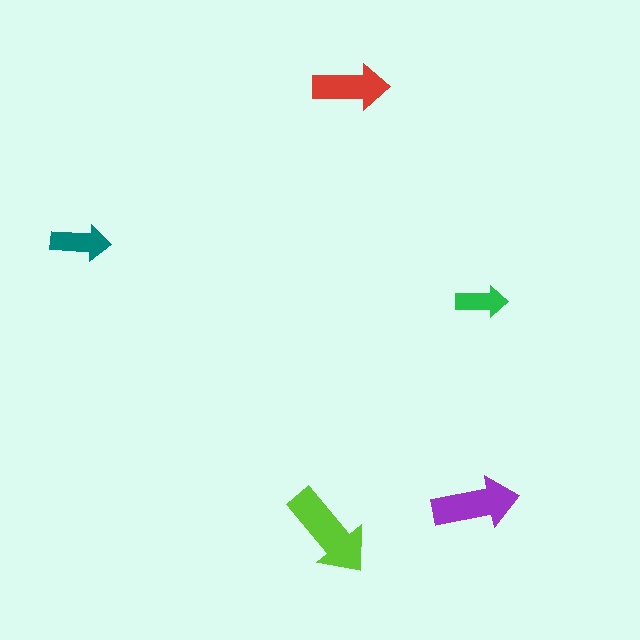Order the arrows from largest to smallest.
the lime one, the purple one, the red one, the teal one, the green one.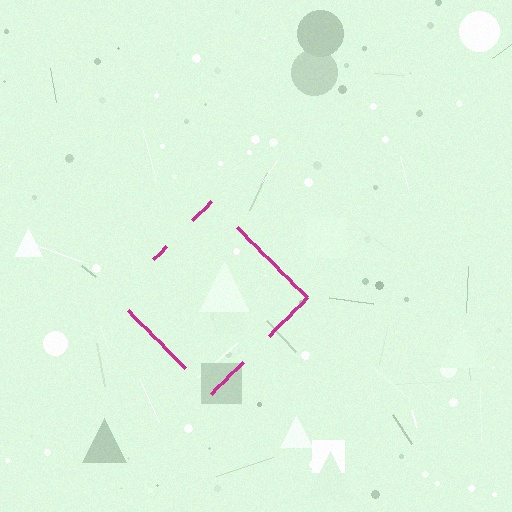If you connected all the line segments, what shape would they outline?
They would outline a diamond.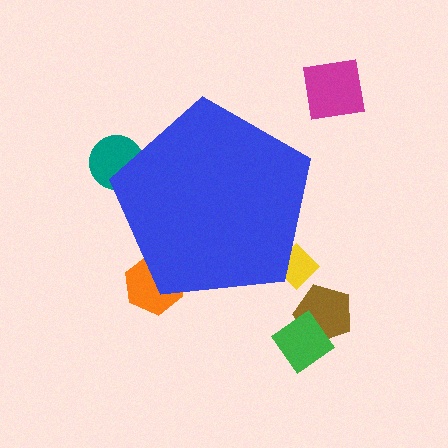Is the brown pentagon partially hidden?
No, the brown pentagon is fully visible.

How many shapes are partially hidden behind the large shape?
3 shapes are partially hidden.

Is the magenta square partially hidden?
No, the magenta square is fully visible.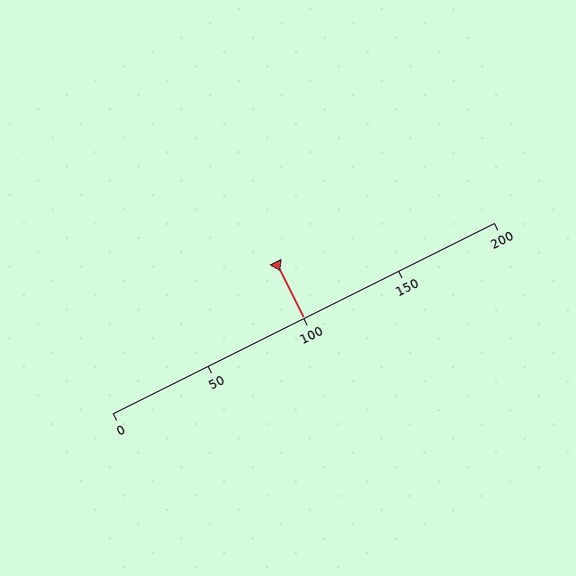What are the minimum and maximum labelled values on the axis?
The axis runs from 0 to 200.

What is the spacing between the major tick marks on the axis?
The major ticks are spaced 50 apart.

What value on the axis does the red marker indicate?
The marker indicates approximately 100.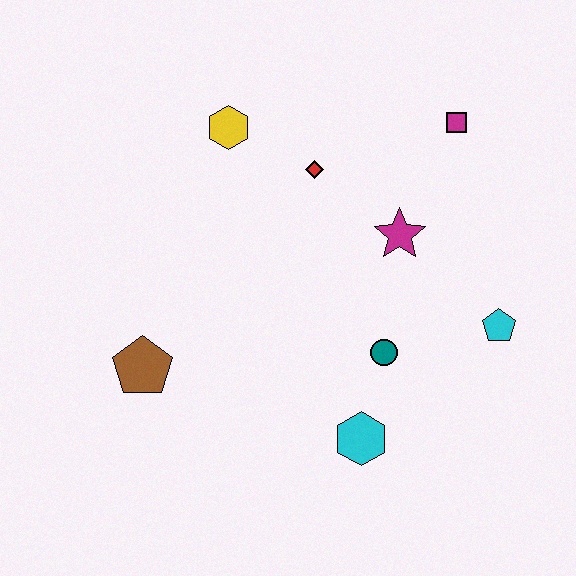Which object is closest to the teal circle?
The cyan hexagon is closest to the teal circle.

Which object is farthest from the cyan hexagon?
The yellow hexagon is farthest from the cyan hexagon.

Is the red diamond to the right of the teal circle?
No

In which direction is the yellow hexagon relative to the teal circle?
The yellow hexagon is above the teal circle.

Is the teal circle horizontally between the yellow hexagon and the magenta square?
Yes